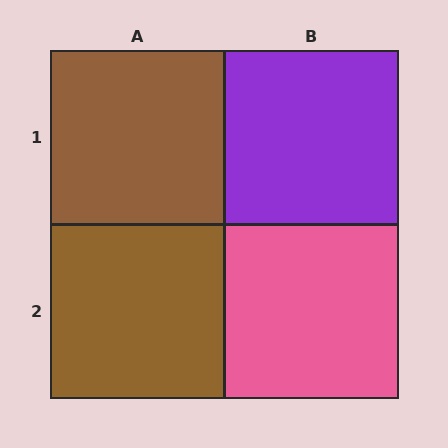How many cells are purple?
1 cell is purple.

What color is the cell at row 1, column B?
Purple.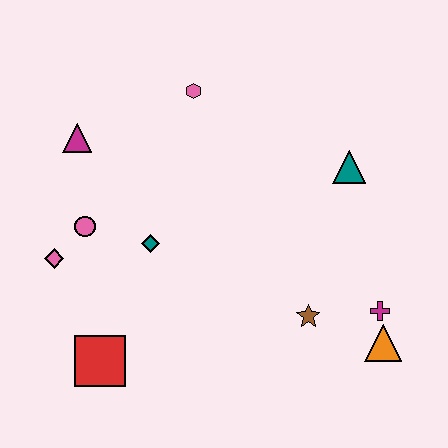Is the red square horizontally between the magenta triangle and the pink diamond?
No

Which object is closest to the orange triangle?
The magenta cross is closest to the orange triangle.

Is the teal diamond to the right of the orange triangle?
No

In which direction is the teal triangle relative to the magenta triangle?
The teal triangle is to the right of the magenta triangle.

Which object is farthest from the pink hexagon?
The orange triangle is farthest from the pink hexagon.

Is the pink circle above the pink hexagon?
No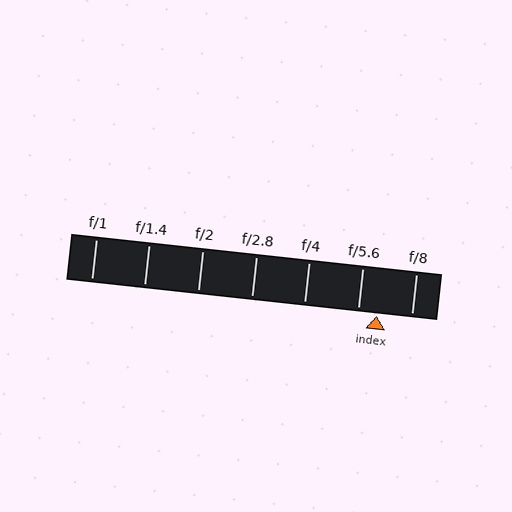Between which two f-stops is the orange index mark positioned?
The index mark is between f/5.6 and f/8.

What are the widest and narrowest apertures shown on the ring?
The widest aperture shown is f/1 and the narrowest is f/8.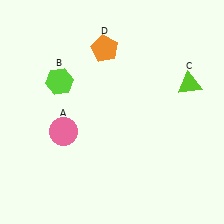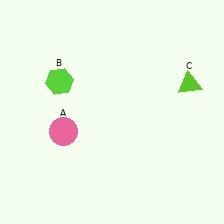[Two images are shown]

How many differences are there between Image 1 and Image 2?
There is 1 difference between the two images.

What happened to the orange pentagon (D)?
The orange pentagon (D) was removed in Image 2. It was in the top-left area of Image 1.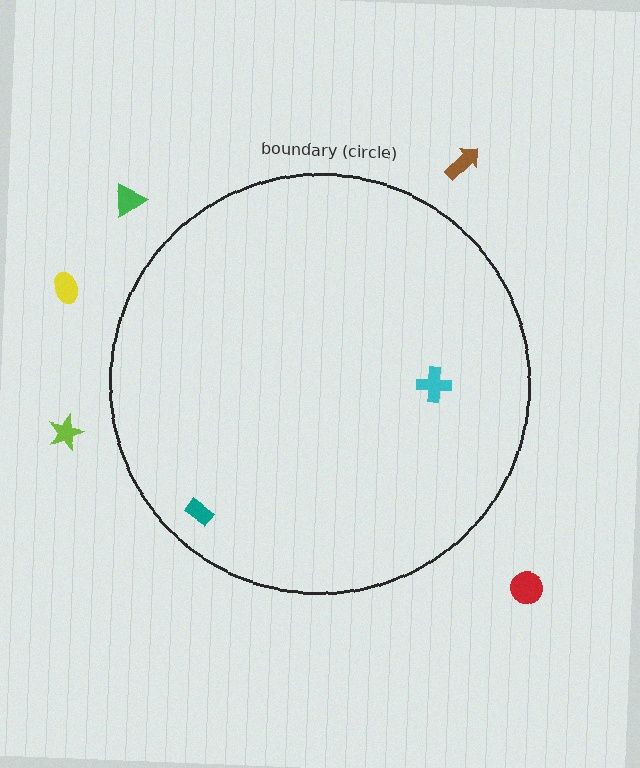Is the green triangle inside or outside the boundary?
Outside.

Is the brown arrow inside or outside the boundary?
Outside.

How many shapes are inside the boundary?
2 inside, 5 outside.